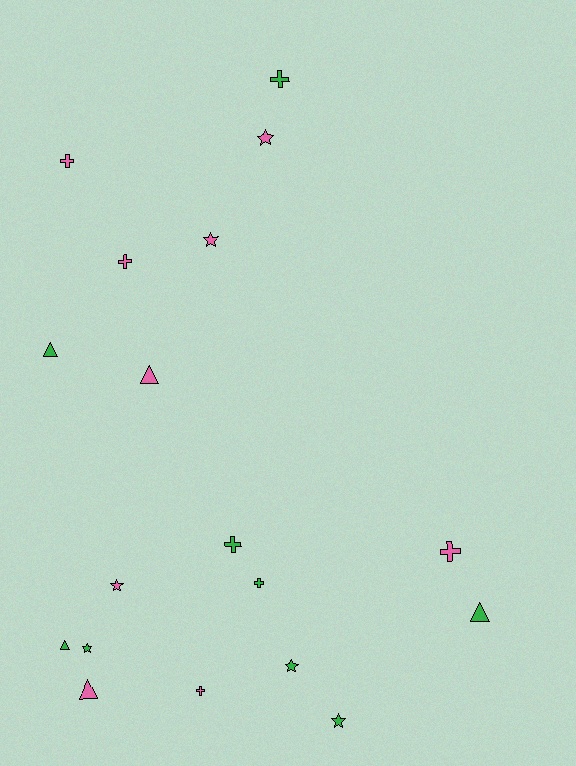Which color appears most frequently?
Pink, with 9 objects.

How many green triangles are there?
There are 3 green triangles.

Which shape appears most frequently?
Cross, with 7 objects.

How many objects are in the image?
There are 18 objects.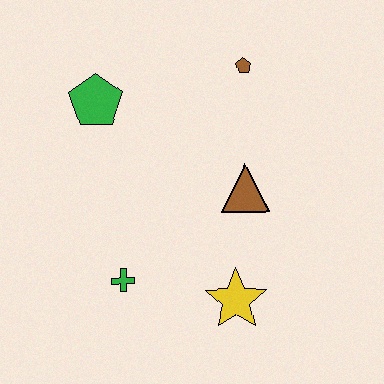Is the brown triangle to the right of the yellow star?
Yes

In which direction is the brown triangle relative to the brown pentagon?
The brown triangle is below the brown pentagon.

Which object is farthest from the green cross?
The brown pentagon is farthest from the green cross.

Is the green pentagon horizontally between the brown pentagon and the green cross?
No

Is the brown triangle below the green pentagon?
Yes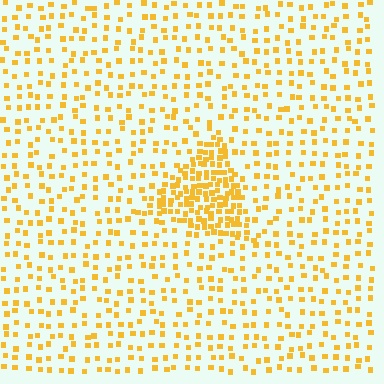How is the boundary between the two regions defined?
The boundary is defined by a change in element density (approximately 2.8x ratio). All elements are the same color, size, and shape.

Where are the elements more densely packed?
The elements are more densely packed inside the triangle boundary.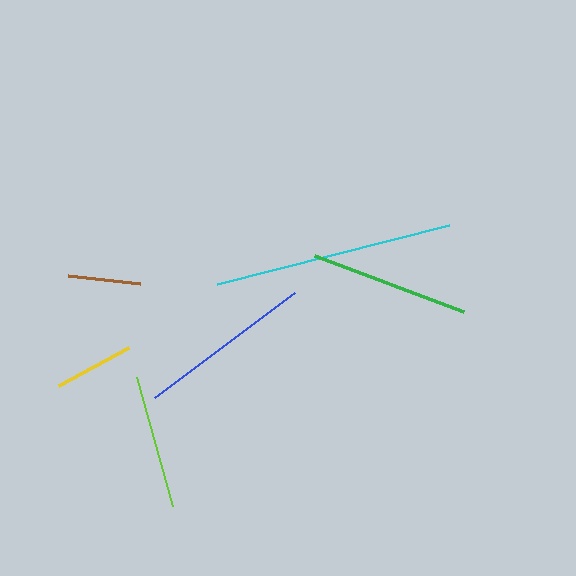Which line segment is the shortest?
The brown line is the shortest at approximately 72 pixels.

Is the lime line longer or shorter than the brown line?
The lime line is longer than the brown line.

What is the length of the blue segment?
The blue segment is approximately 175 pixels long.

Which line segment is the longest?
The cyan line is the longest at approximately 239 pixels.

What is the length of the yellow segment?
The yellow segment is approximately 80 pixels long.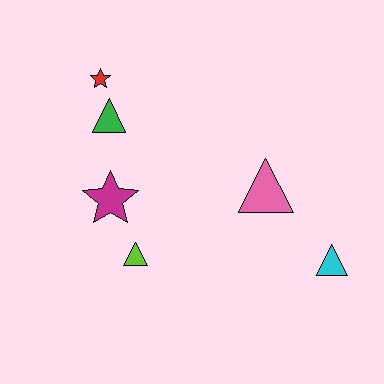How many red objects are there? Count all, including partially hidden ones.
There is 1 red object.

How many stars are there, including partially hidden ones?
There are 2 stars.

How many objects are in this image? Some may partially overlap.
There are 6 objects.